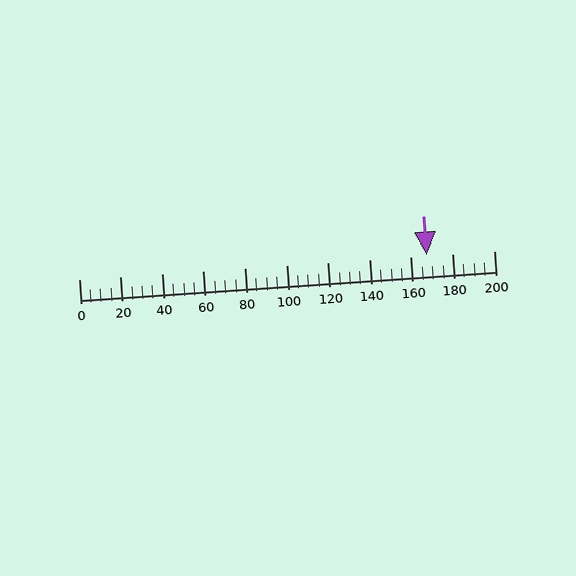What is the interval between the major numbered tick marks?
The major tick marks are spaced 20 units apart.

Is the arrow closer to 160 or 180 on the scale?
The arrow is closer to 160.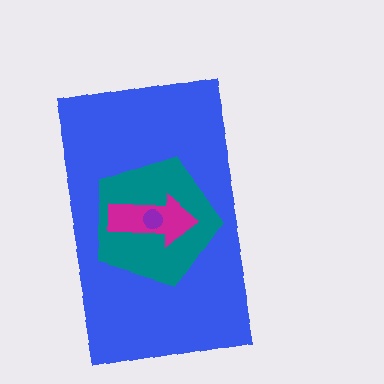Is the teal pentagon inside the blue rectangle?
Yes.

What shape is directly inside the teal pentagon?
The magenta arrow.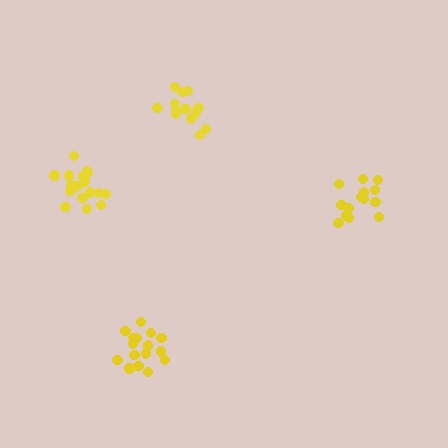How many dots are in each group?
Group 1: 14 dots, Group 2: 13 dots, Group 3: 17 dots, Group 4: 17 dots (61 total).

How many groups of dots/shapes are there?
There are 4 groups.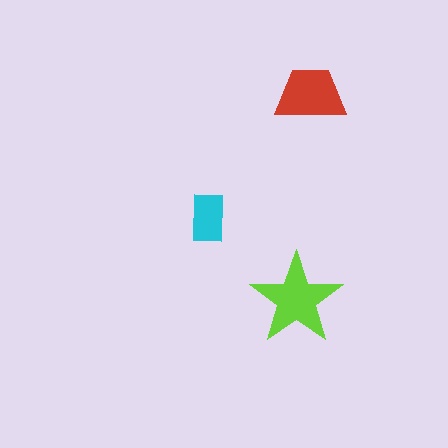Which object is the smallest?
The cyan rectangle.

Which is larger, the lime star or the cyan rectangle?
The lime star.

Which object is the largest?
The lime star.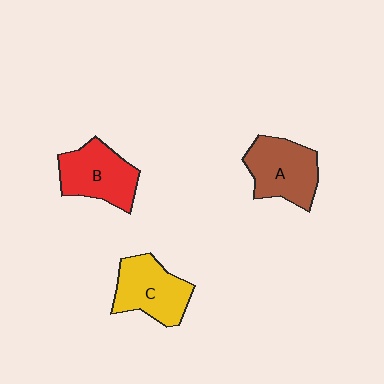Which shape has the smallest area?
Shape B (red).